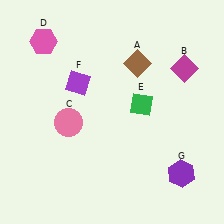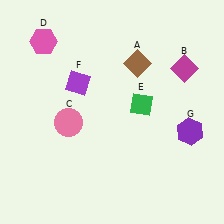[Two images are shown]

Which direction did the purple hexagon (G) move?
The purple hexagon (G) moved up.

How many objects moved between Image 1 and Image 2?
1 object moved between the two images.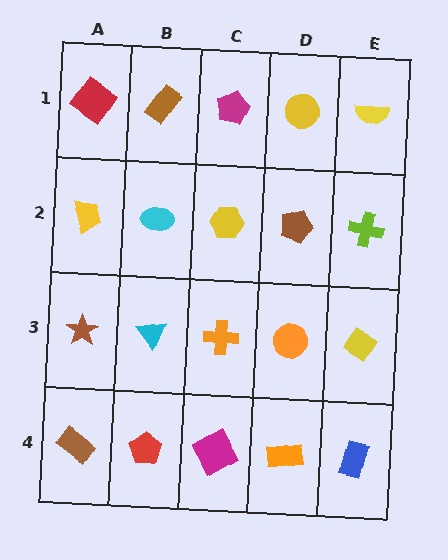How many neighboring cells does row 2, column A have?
3.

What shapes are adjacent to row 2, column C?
A magenta pentagon (row 1, column C), an orange cross (row 3, column C), a cyan ellipse (row 2, column B), a brown pentagon (row 2, column D).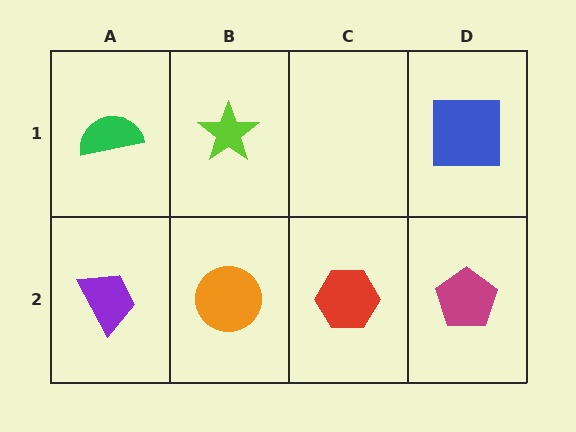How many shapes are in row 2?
4 shapes.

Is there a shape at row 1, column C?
No, that cell is empty.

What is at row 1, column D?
A blue square.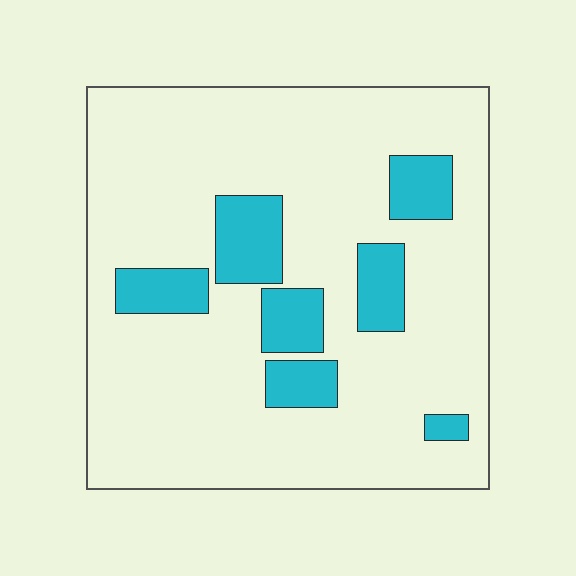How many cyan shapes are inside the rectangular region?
7.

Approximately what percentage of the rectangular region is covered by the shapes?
Approximately 15%.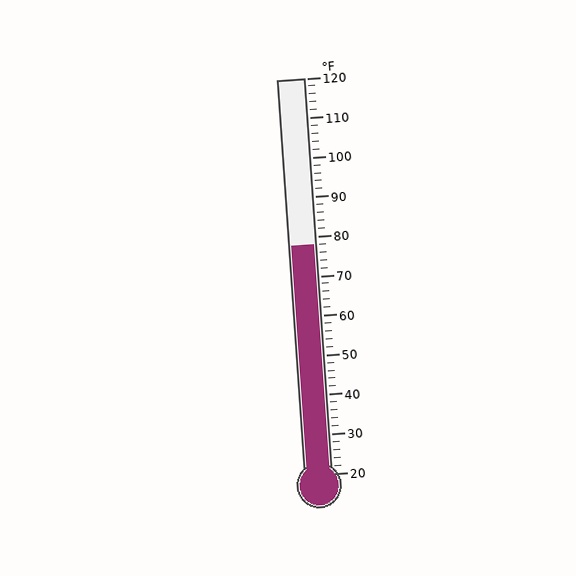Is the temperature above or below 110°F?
The temperature is below 110°F.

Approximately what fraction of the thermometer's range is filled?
The thermometer is filled to approximately 60% of its range.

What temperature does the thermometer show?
The thermometer shows approximately 78°F.